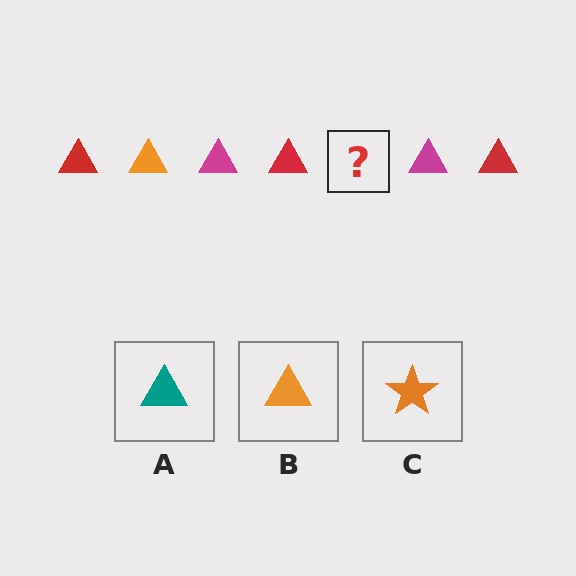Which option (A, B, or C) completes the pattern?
B.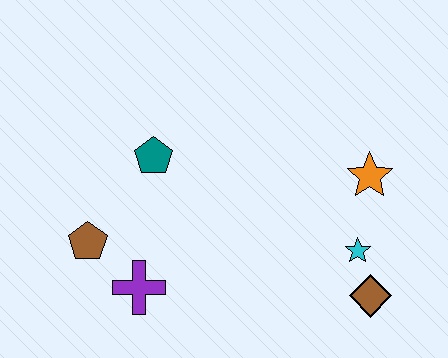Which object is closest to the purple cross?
The brown pentagon is closest to the purple cross.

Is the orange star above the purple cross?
Yes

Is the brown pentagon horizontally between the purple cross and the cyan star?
No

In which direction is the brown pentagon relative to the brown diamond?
The brown pentagon is to the left of the brown diamond.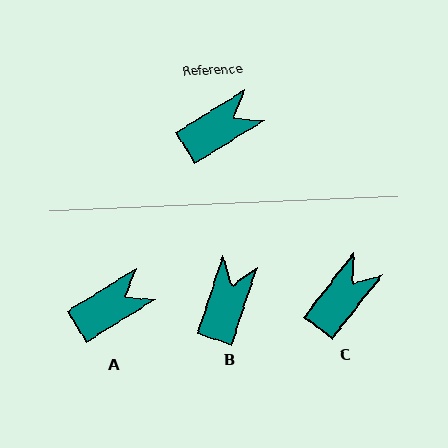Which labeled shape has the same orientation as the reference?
A.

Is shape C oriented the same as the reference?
No, it is off by about 21 degrees.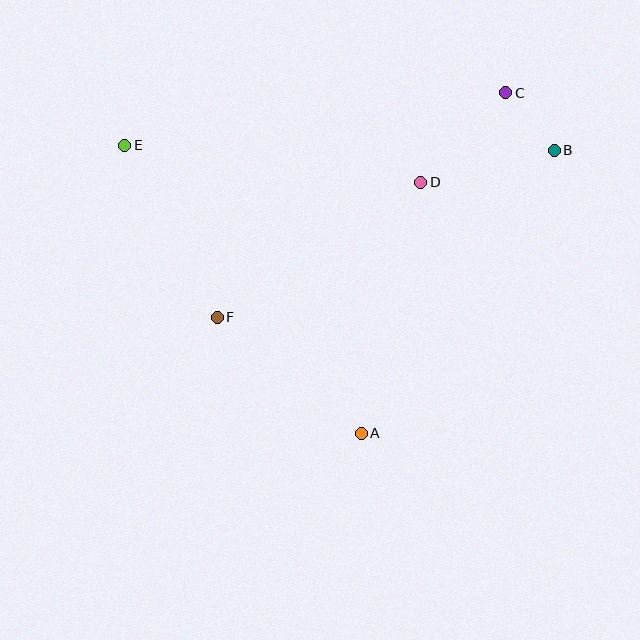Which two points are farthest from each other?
Points B and E are farthest from each other.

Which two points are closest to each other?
Points B and C are closest to each other.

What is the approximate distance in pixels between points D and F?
The distance between D and F is approximately 245 pixels.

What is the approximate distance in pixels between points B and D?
The distance between B and D is approximately 137 pixels.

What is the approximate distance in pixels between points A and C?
The distance between A and C is approximately 370 pixels.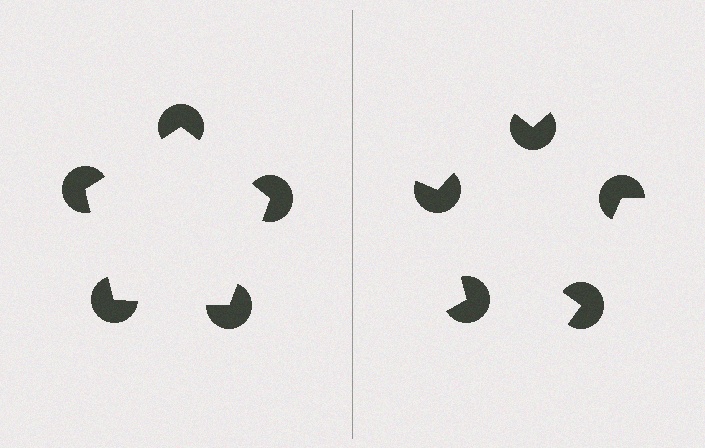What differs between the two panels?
The pac-man discs are positioned identically on both sides; only the wedge orientations differ. On the left they align to a pentagon; on the right they are misaligned.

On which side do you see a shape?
An illusory pentagon appears on the left side. On the right side the wedge cuts are rotated, so no coherent shape forms.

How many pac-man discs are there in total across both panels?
10 — 5 on each side.